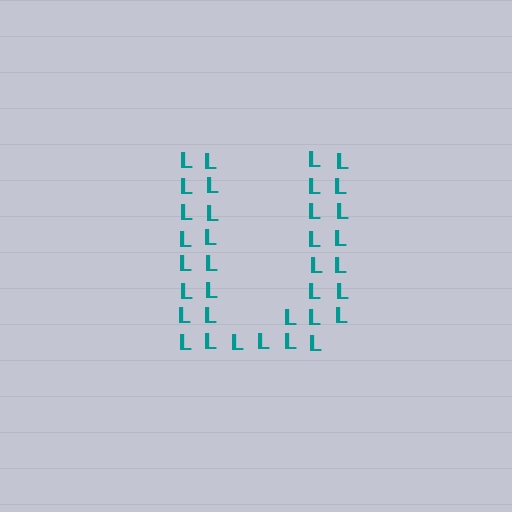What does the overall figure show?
The overall figure shows the letter U.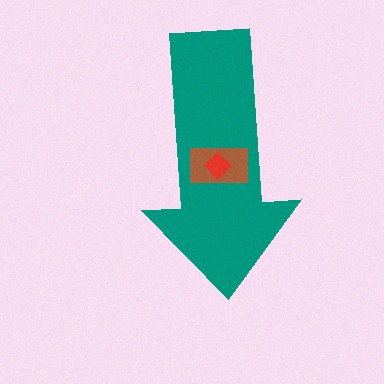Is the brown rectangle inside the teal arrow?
Yes.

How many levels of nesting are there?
3.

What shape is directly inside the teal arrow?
The brown rectangle.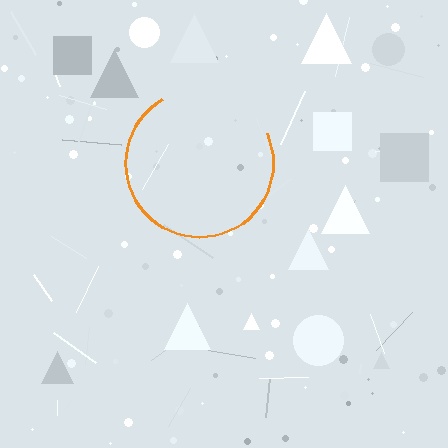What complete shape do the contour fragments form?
The contour fragments form a circle.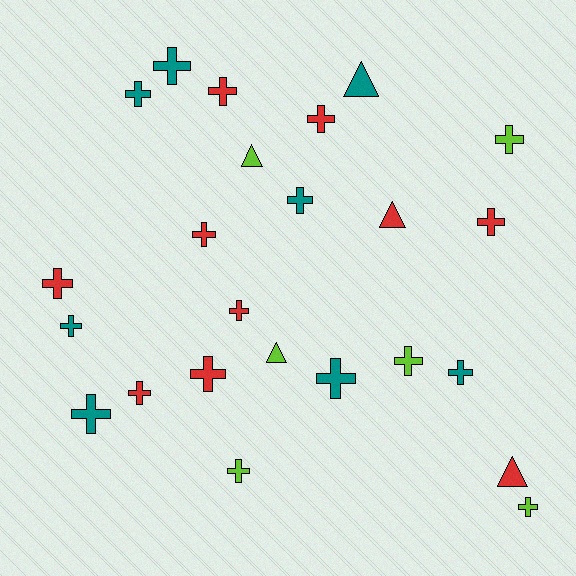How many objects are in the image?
There are 24 objects.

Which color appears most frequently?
Red, with 10 objects.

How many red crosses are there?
There are 8 red crosses.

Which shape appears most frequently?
Cross, with 19 objects.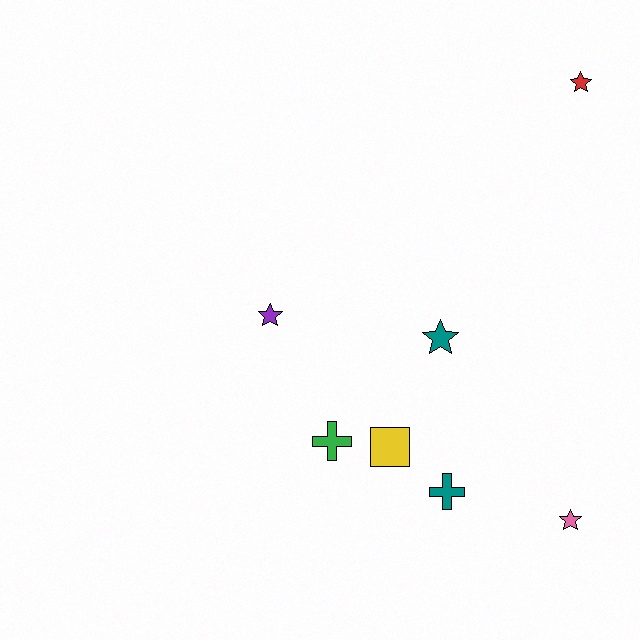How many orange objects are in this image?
There are no orange objects.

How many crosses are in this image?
There are 2 crosses.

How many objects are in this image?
There are 7 objects.